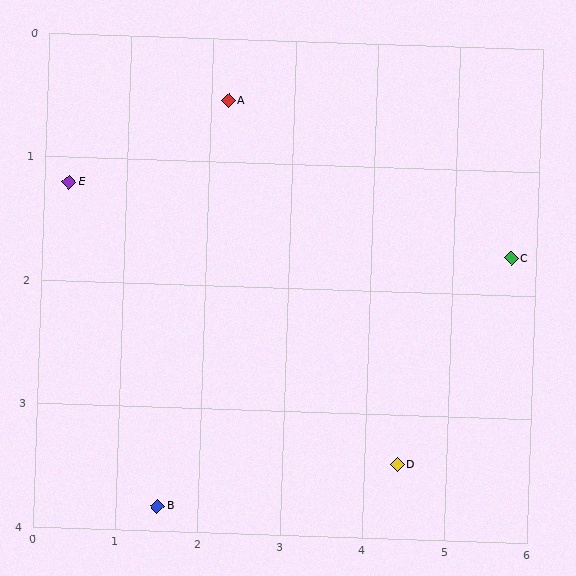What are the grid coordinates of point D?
Point D is at approximately (4.4, 3.4).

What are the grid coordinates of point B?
Point B is at approximately (1.5, 3.8).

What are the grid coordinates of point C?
Point C is at approximately (5.7, 1.7).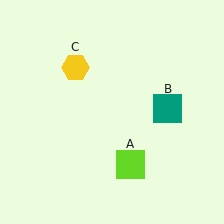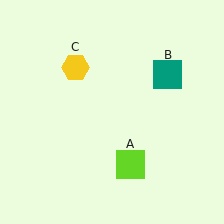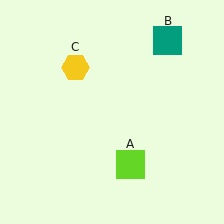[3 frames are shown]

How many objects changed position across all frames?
1 object changed position: teal square (object B).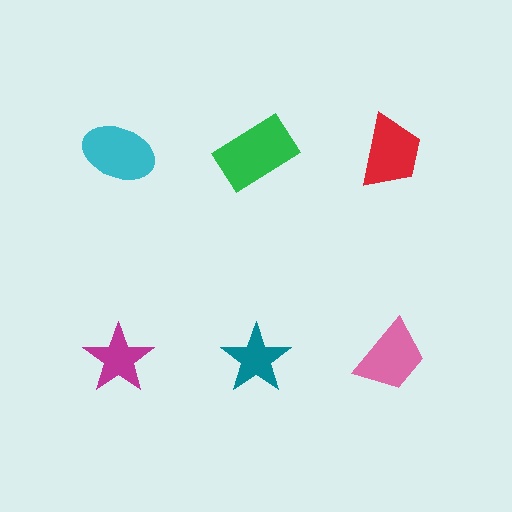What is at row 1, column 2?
A green rectangle.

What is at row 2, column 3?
A pink trapezoid.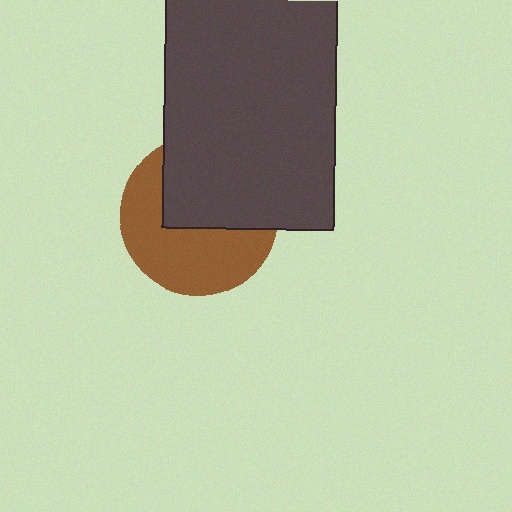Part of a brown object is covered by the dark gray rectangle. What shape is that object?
It is a circle.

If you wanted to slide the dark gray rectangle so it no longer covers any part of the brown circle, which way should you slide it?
Slide it up — that is the most direct way to separate the two shapes.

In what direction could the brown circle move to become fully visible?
The brown circle could move down. That would shift it out from behind the dark gray rectangle entirely.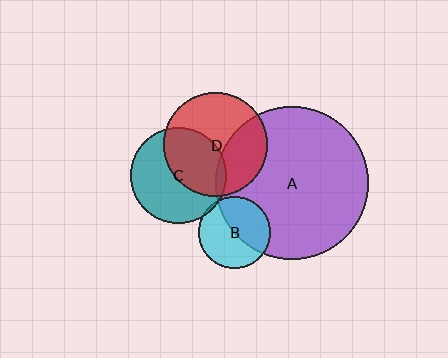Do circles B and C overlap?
Yes.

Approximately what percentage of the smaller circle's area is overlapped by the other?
Approximately 5%.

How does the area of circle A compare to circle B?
Approximately 4.5 times.